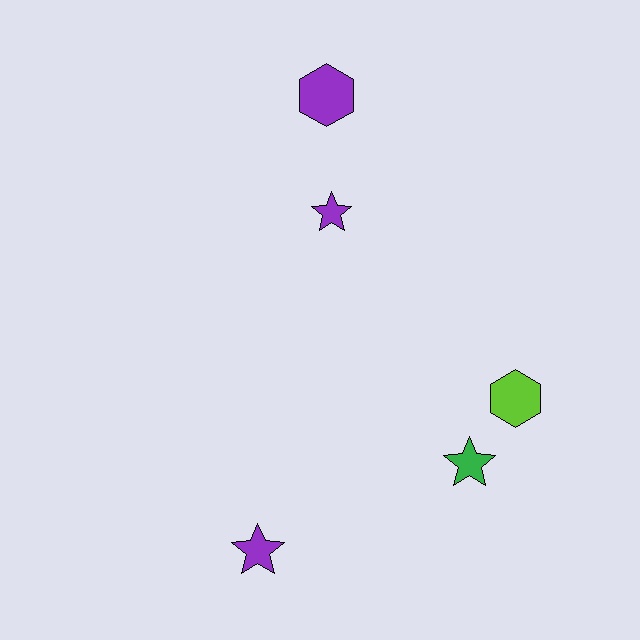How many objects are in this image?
There are 5 objects.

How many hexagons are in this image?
There are 2 hexagons.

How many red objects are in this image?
There are no red objects.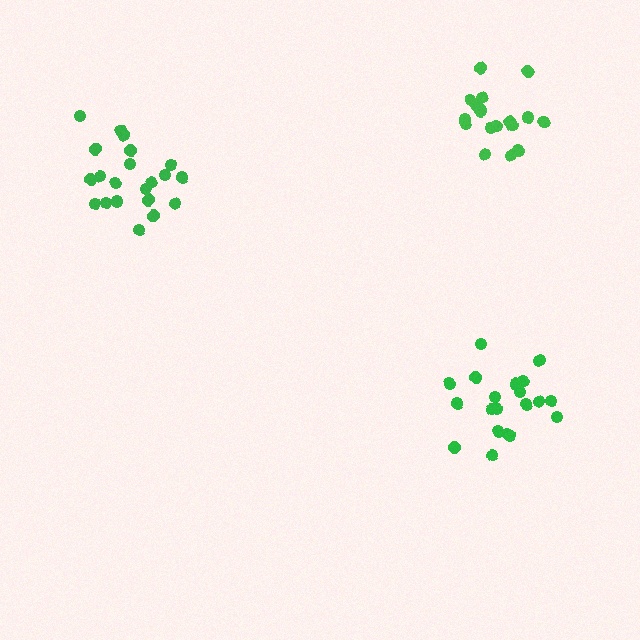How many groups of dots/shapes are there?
There are 3 groups.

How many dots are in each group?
Group 1: 21 dots, Group 2: 20 dots, Group 3: 18 dots (59 total).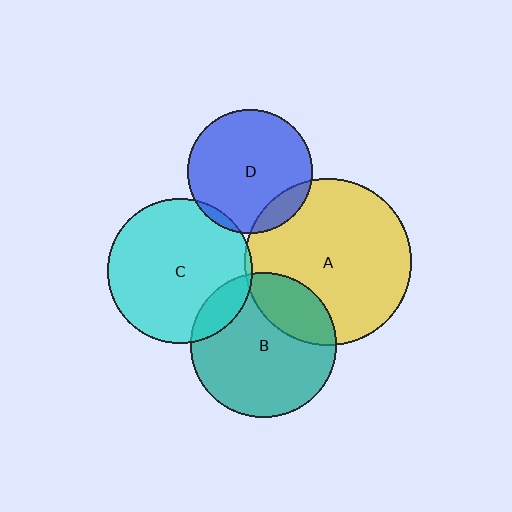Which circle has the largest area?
Circle A (yellow).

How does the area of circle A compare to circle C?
Approximately 1.3 times.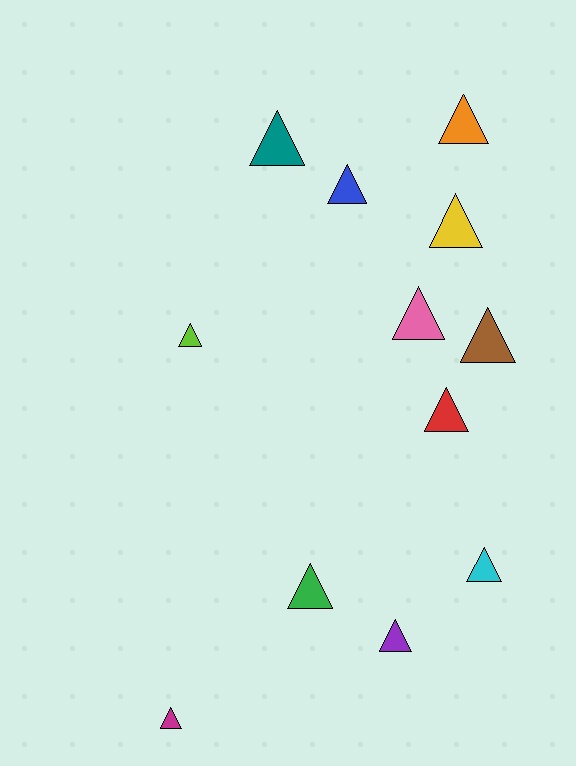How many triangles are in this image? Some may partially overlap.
There are 12 triangles.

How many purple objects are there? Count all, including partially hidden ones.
There is 1 purple object.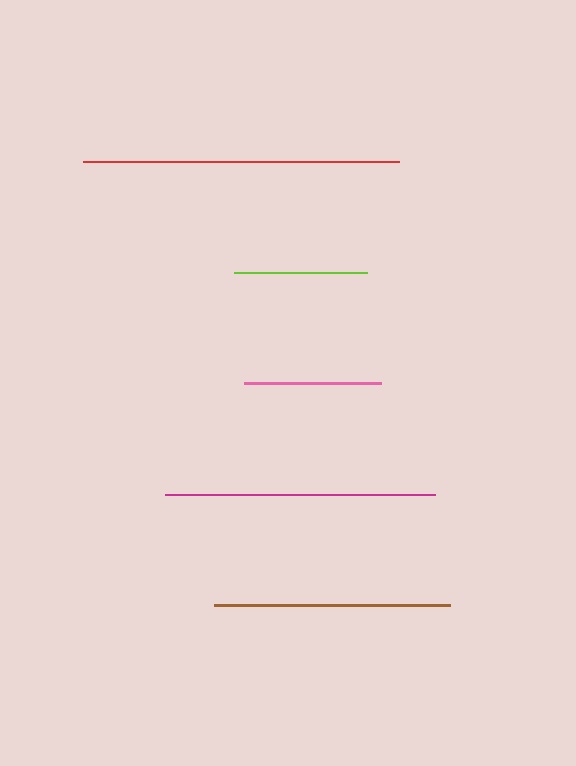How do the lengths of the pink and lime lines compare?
The pink and lime lines are approximately the same length.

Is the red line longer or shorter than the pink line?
The red line is longer than the pink line.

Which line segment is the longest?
The red line is the longest at approximately 316 pixels.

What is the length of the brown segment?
The brown segment is approximately 236 pixels long.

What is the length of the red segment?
The red segment is approximately 316 pixels long.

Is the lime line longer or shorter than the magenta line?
The magenta line is longer than the lime line.